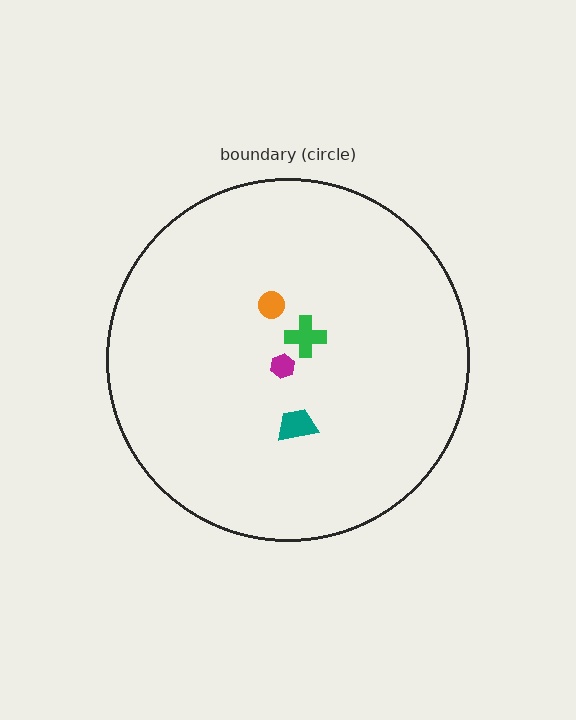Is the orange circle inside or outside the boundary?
Inside.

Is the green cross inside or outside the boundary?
Inside.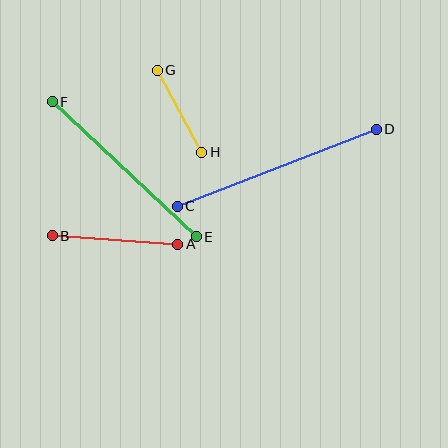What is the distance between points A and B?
The distance is approximately 126 pixels.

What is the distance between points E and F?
The distance is approximately 198 pixels.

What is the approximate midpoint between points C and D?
The midpoint is at approximately (277, 168) pixels.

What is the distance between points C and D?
The distance is approximately 214 pixels.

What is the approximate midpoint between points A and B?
The midpoint is at approximately (115, 240) pixels.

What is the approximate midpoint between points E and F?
The midpoint is at approximately (124, 169) pixels.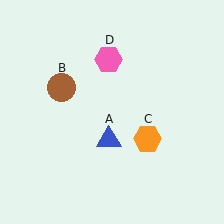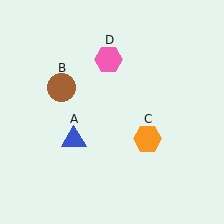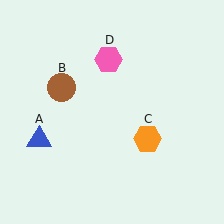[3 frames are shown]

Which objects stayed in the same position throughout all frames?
Brown circle (object B) and orange hexagon (object C) and pink hexagon (object D) remained stationary.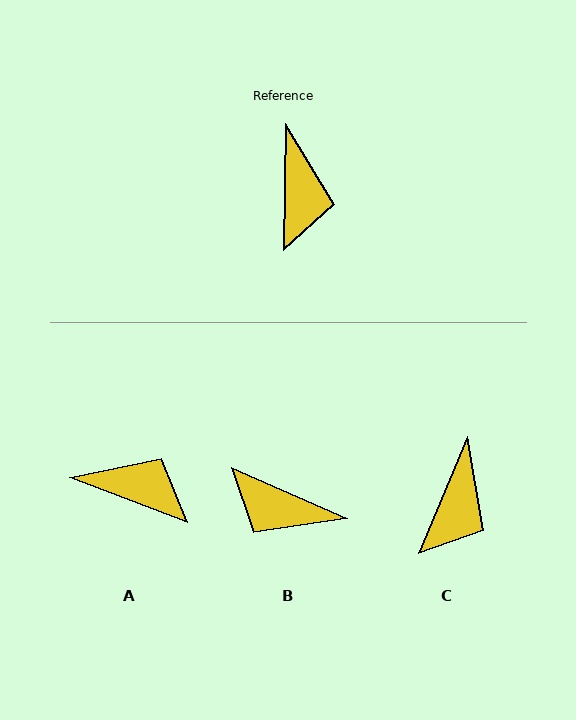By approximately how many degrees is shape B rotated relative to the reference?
Approximately 113 degrees clockwise.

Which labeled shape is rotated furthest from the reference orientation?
B, about 113 degrees away.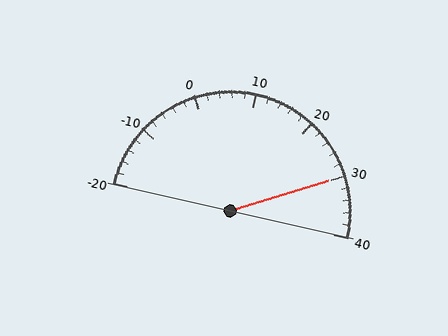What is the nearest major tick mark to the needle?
The nearest major tick mark is 30.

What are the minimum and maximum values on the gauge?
The gauge ranges from -20 to 40.